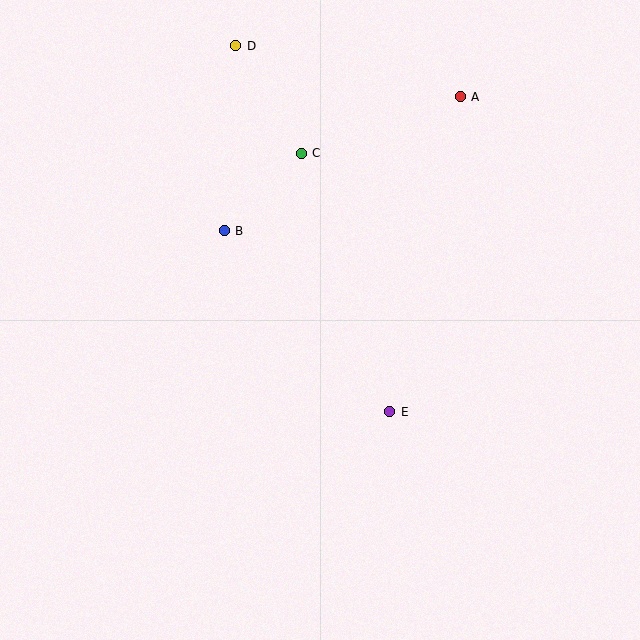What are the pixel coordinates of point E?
Point E is at (390, 412).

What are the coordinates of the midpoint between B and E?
The midpoint between B and E is at (307, 321).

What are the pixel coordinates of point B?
Point B is at (224, 231).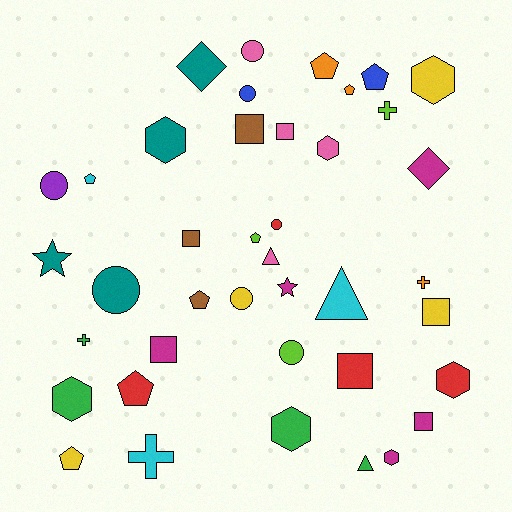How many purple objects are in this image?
There is 1 purple object.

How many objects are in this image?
There are 40 objects.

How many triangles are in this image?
There are 3 triangles.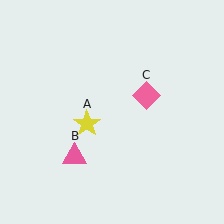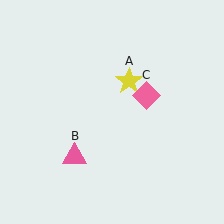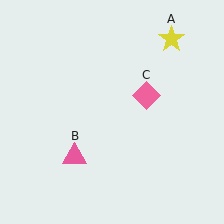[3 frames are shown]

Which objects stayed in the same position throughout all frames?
Pink triangle (object B) and pink diamond (object C) remained stationary.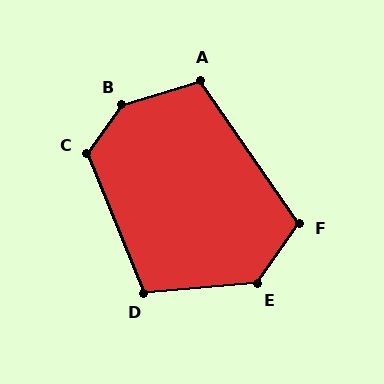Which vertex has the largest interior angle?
B, at approximately 143 degrees.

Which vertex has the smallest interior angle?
D, at approximately 107 degrees.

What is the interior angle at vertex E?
Approximately 130 degrees (obtuse).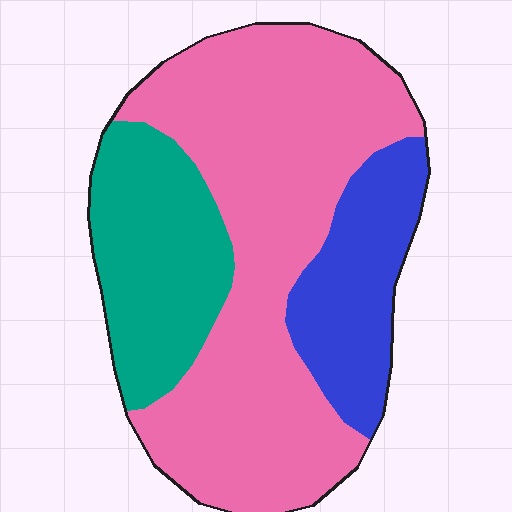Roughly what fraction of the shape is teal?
Teal covers roughly 25% of the shape.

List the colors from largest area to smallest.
From largest to smallest: pink, teal, blue.